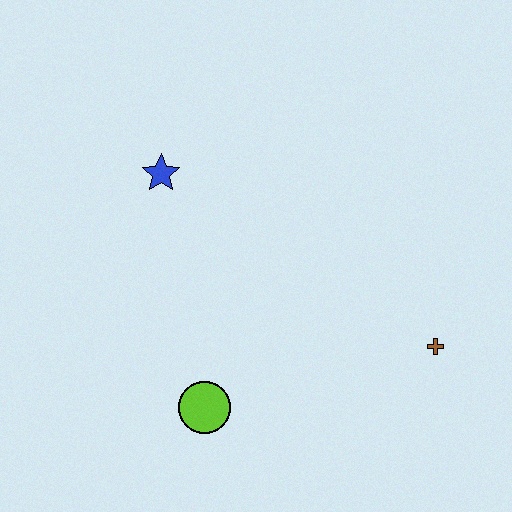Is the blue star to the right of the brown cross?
No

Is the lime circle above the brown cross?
No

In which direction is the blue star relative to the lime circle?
The blue star is above the lime circle.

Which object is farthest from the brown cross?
The blue star is farthest from the brown cross.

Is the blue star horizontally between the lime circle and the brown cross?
No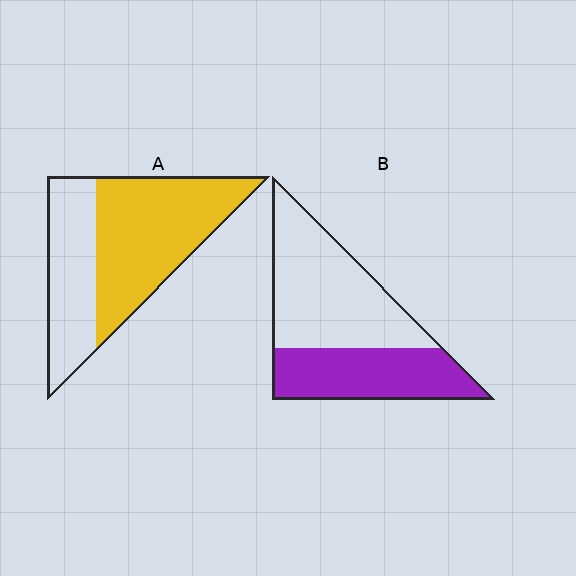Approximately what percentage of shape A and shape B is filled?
A is approximately 60% and B is approximately 40%.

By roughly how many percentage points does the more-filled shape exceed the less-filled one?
By roughly 20 percentage points (A over B).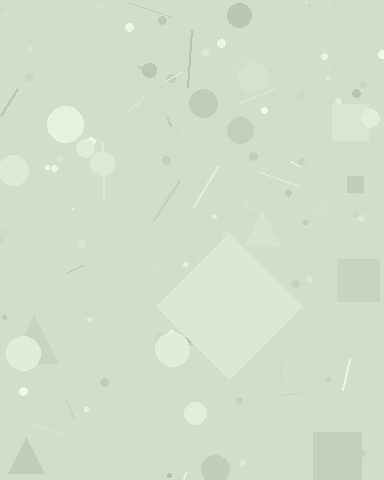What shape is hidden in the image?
A diamond is hidden in the image.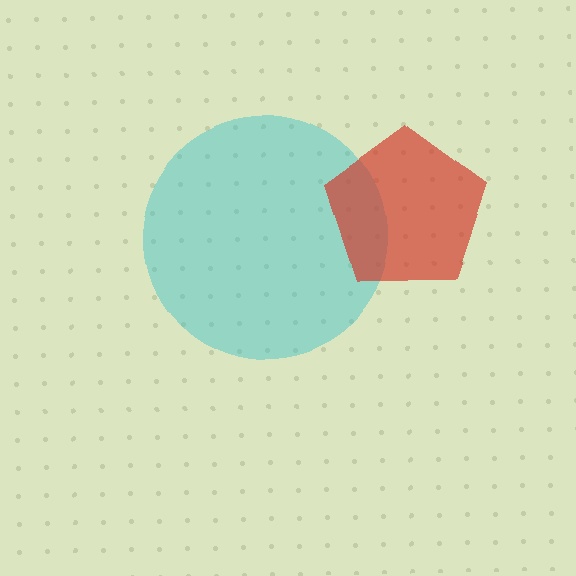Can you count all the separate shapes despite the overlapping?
Yes, there are 2 separate shapes.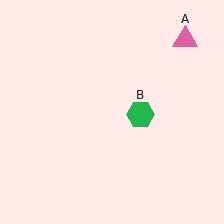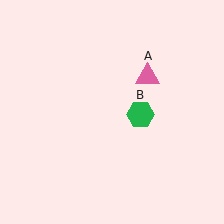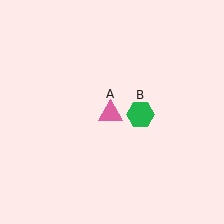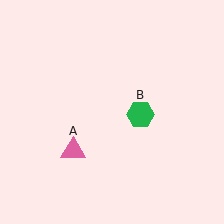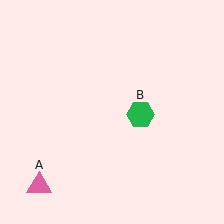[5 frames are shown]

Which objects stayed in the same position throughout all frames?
Green hexagon (object B) remained stationary.